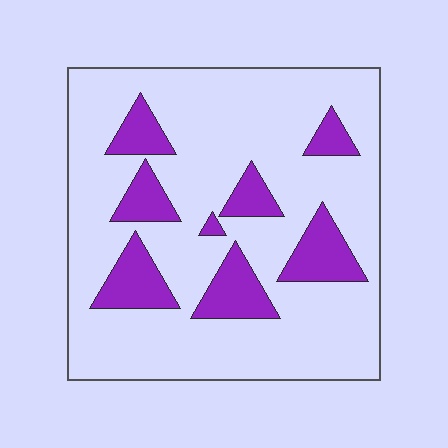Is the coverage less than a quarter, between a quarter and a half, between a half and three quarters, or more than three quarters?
Less than a quarter.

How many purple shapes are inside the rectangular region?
8.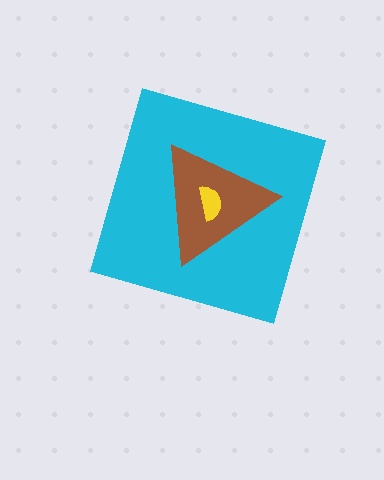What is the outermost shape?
The cyan diamond.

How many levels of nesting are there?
3.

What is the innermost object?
The yellow semicircle.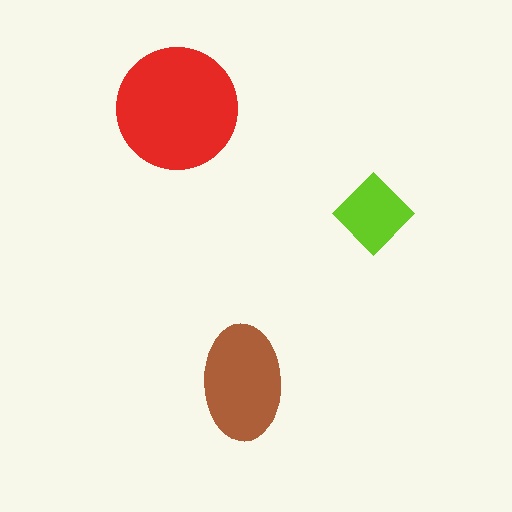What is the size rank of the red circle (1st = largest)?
1st.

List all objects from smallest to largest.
The lime diamond, the brown ellipse, the red circle.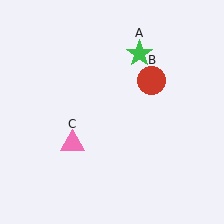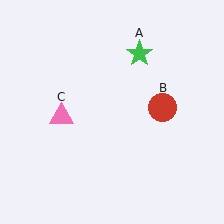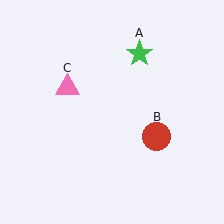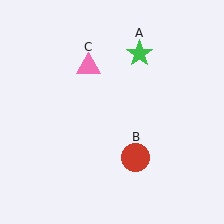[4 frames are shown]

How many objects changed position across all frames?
2 objects changed position: red circle (object B), pink triangle (object C).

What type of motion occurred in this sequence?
The red circle (object B), pink triangle (object C) rotated clockwise around the center of the scene.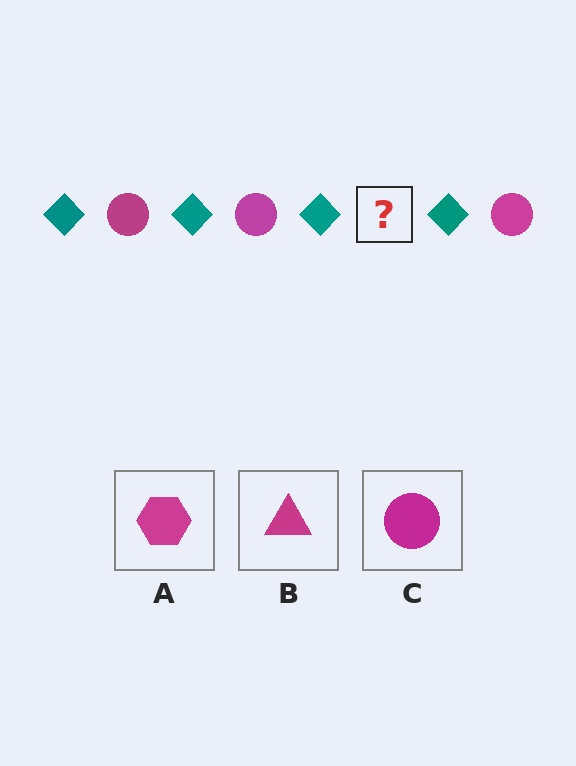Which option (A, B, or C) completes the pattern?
C.